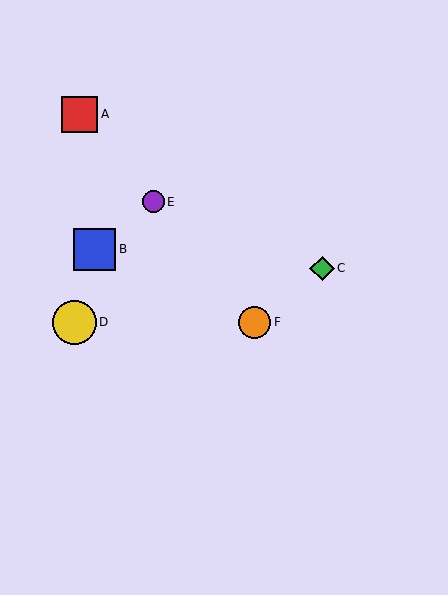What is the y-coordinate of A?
Object A is at y≈114.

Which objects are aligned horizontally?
Objects D, F are aligned horizontally.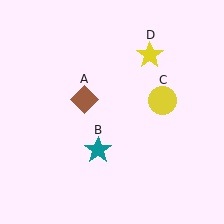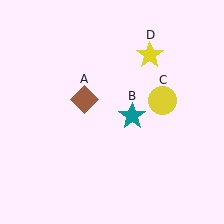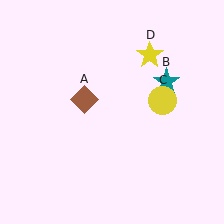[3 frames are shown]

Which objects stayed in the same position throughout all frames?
Brown diamond (object A) and yellow circle (object C) and yellow star (object D) remained stationary.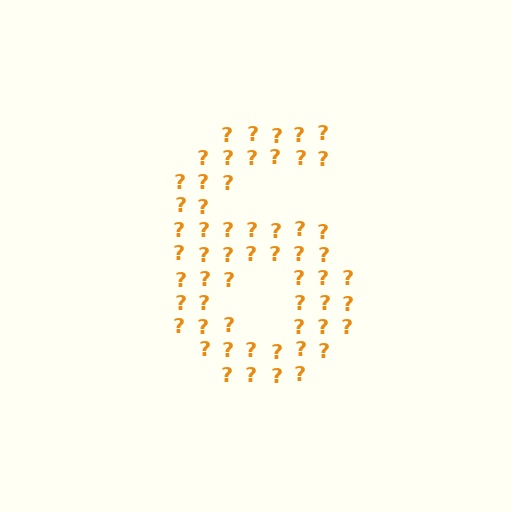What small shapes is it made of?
It is made of small question marks.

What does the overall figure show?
The overall figure shows the digit 6.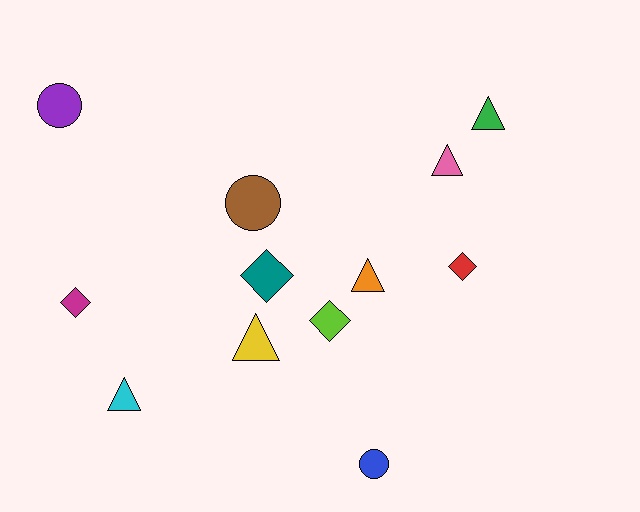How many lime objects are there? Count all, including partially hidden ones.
There is 1 lime object.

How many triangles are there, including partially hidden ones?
There are 5 triangles.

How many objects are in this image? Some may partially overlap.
There are 12 objects.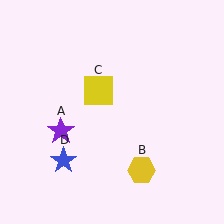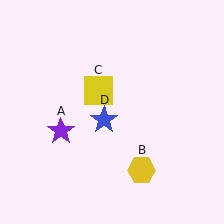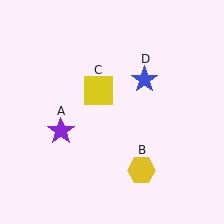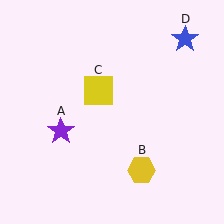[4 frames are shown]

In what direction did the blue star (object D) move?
The blue star (object D) moved up and to the right.